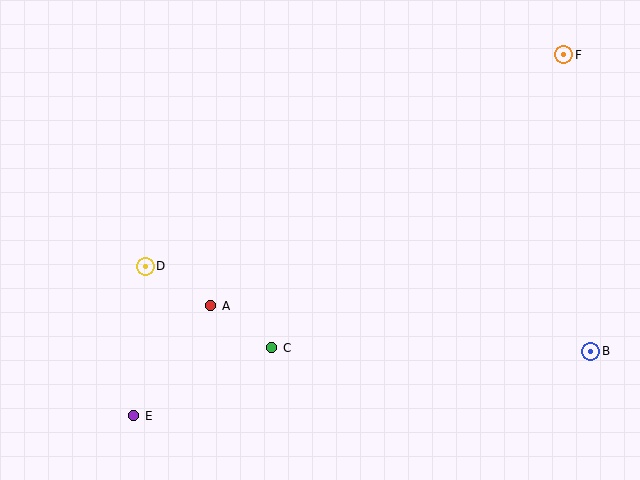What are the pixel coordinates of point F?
Point F is at (564, 55).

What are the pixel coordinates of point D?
Point D is at (145, 266).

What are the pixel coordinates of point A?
Point A is at (211, 306).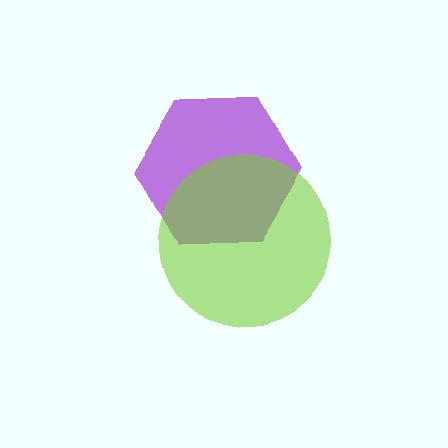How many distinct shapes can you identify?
There are 2 distinct shapes: a purple hexagon, a lime circle.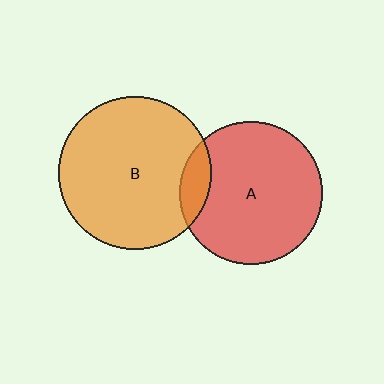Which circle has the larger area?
Circle B (orange).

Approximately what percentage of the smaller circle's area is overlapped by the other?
Approximately 10%.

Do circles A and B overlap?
Yes.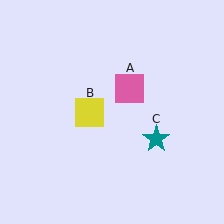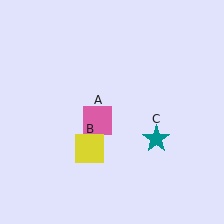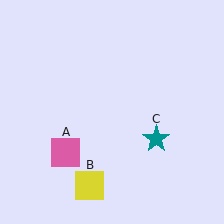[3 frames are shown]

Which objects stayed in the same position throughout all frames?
Teal star (object C) remained stationary.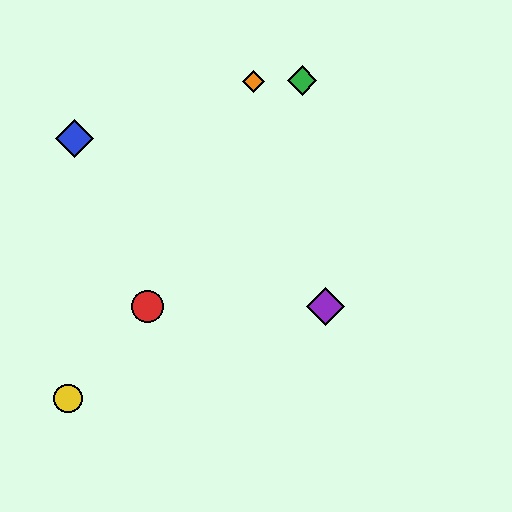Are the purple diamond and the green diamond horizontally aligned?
No, the purple diamond is at y≈306 and the green diamond is at y≈80.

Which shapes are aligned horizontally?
The red circle, the purple diamond are aligned horizontally.